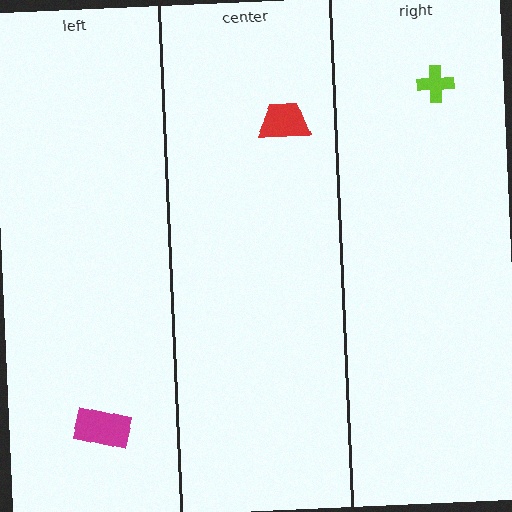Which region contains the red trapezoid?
The center region.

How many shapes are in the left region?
1.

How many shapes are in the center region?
1.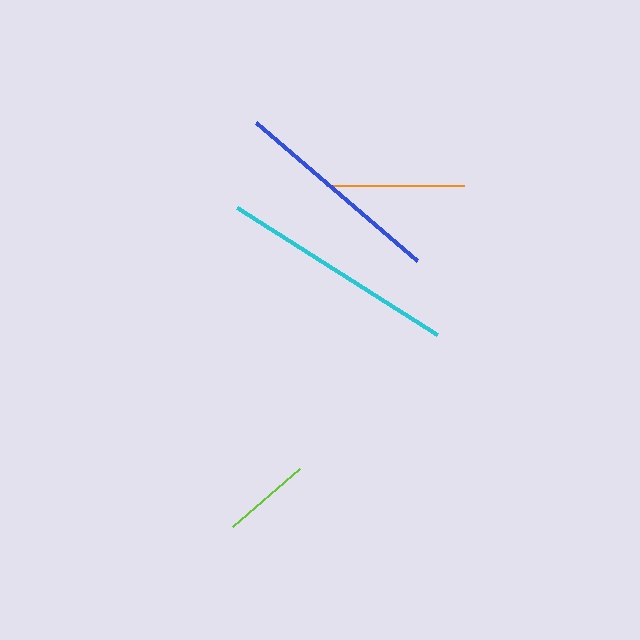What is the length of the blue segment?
The blue segment is approximately 212 pixels long.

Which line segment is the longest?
The cyan line is the longest at approximately 237 pixels.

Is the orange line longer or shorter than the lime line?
The orange line is longer than the lime line.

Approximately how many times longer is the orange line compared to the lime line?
The orange line is approximately 1.5 times the length of the lime line.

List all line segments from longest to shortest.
From longest to shortest: cyan, blue, orange, lime.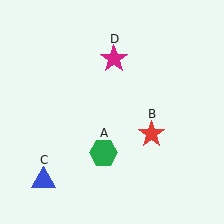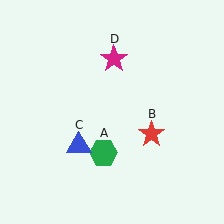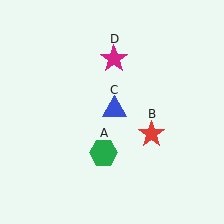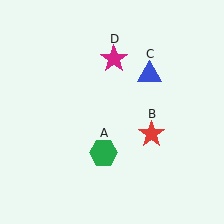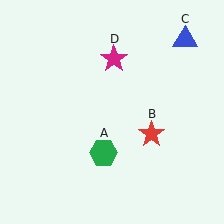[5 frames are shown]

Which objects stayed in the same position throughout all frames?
Green hexagon (object A) and red star (object B) and magenta star (object D) remained stationary.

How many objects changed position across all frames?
1 object changed position: blue triangle (object C).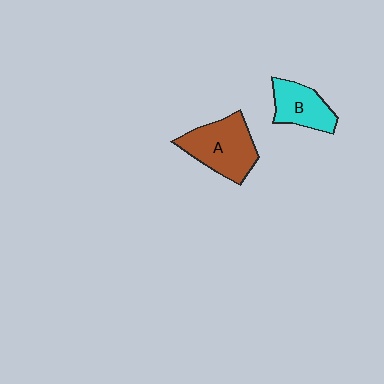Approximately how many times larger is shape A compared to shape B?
Approximately 1.5 times.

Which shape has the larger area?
Shape A (brown).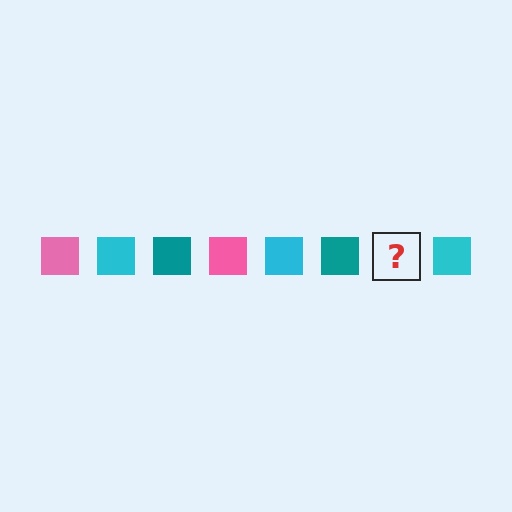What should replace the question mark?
The question mark should be replaced with a pink square.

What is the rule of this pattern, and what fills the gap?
The rule is that the pattern cycles through pink, cyan, teal squares. The gap should be filled with a pink square.